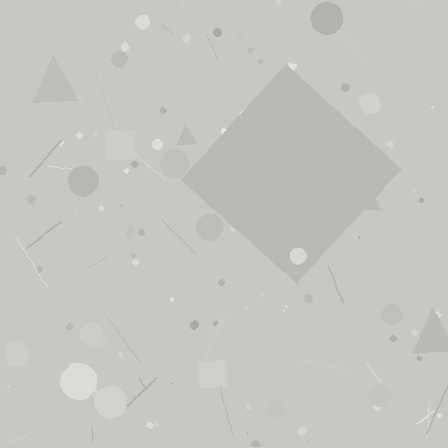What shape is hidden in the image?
A diamond is hidden in the image.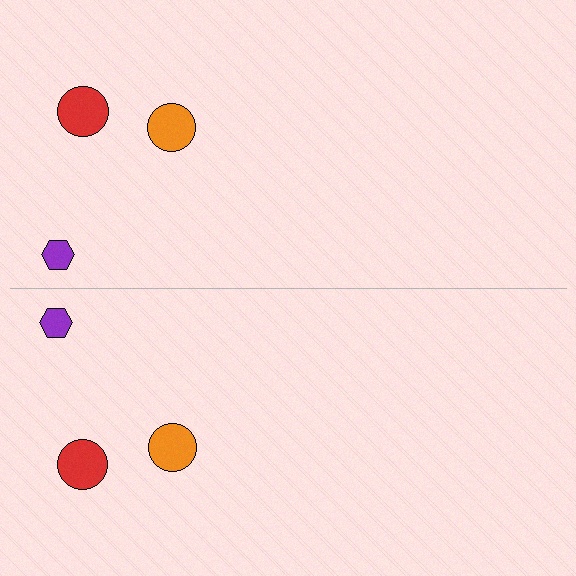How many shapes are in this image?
There are 6 shapes in this image.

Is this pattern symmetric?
Yes, this pattern has bilateral (reflection) symmetry.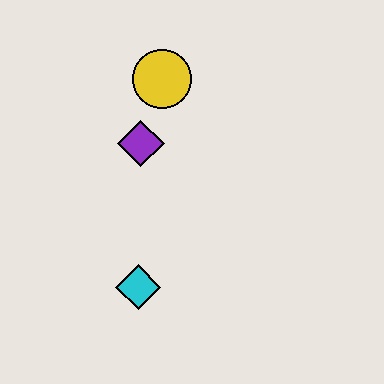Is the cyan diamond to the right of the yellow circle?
No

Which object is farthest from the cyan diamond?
The yellow circle is farthest from the cyan diamond.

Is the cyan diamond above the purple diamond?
No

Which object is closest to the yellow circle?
The purple diamond is closest to the yellow circle.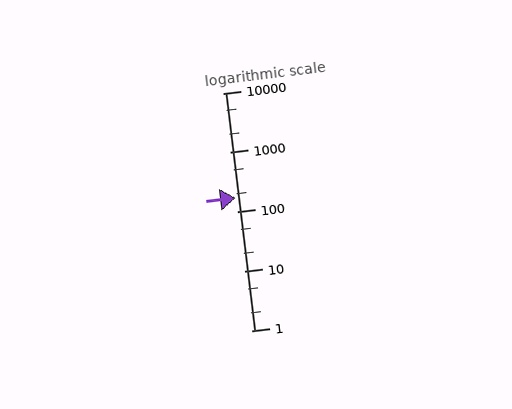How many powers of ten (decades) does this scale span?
The scale spans 4 decades, from 1 to 10000.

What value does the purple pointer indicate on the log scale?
The pointer indicates approximately 170.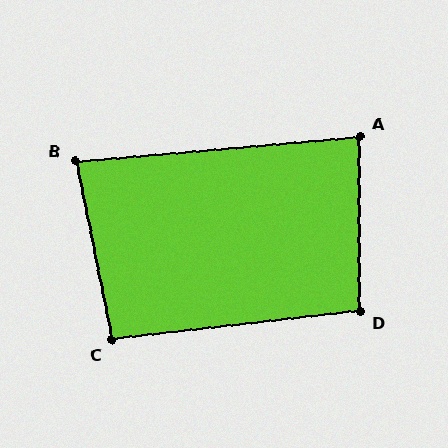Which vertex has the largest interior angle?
D, at approximately 97 degrees.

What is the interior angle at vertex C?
Approximately 95 degrees (approximately right).